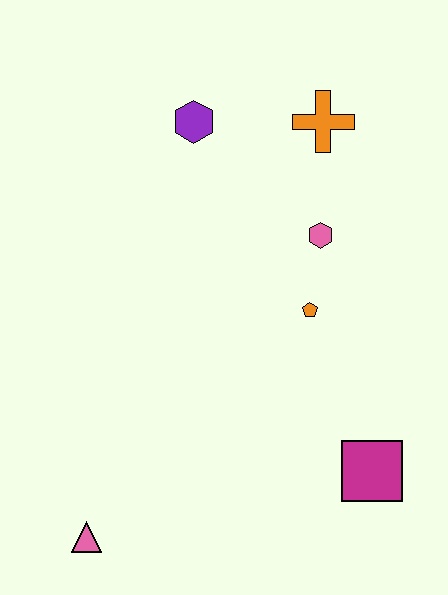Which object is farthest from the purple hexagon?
The pink triangle is farthest from the purple hexagon.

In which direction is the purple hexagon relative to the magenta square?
The purple hexagon is above the magenta square.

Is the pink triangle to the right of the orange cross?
No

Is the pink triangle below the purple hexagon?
Yes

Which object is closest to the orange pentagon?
The pink hexagon is closest to the orange pentagon.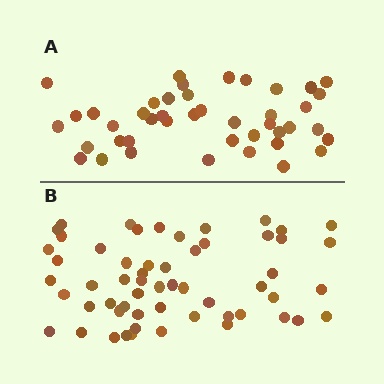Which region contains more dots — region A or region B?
Region B (the bottom region) has more dots.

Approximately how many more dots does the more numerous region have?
Region B has approximately 15 more dots than region A.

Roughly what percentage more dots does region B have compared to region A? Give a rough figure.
About 35% more.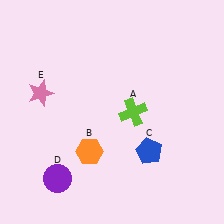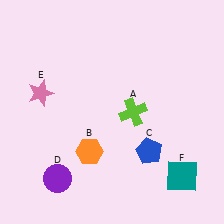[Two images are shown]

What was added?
A teal square (F) was added in Image 2.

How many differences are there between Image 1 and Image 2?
There is 1 difference between the two images.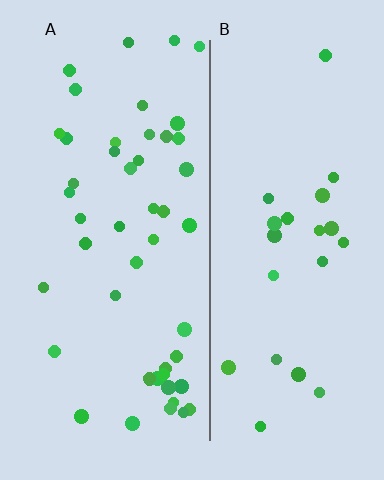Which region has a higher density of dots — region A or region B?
A (the left).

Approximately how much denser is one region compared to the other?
Approximately 2.1× — region A over region B.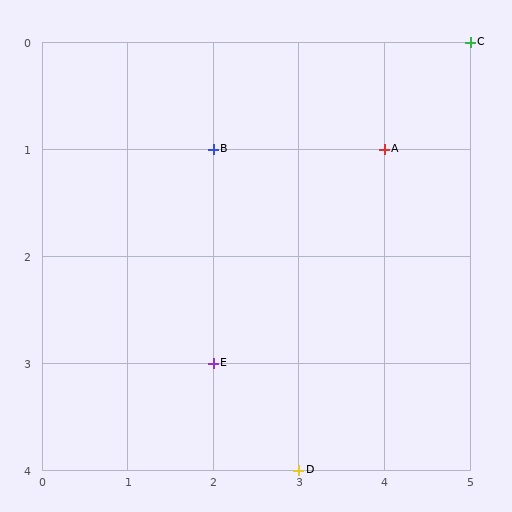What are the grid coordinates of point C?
Point C is at grid coordinates (5, 0).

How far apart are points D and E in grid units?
Points D and E are 1 column and 1 row apart (about 1.4 grid units diagonally).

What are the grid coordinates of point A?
Point A is at grid coordinates (4, 1).